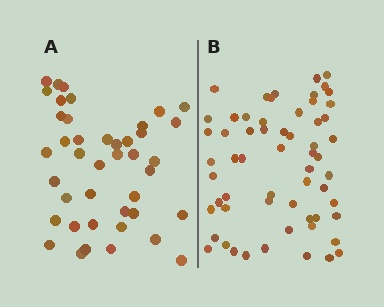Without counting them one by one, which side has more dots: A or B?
Region B (the right region) has more dots.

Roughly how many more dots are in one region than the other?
Region B has approximately 20 more dots than region A.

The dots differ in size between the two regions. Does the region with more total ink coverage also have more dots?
No. Region A has more total ink coverage because its dots are larger, but region B actually contains more individual dots. Total area can be misleading — the number of items is what matters here.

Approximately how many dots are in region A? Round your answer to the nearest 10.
About 40 dots. (The exact count is 42, which rounds to 40.)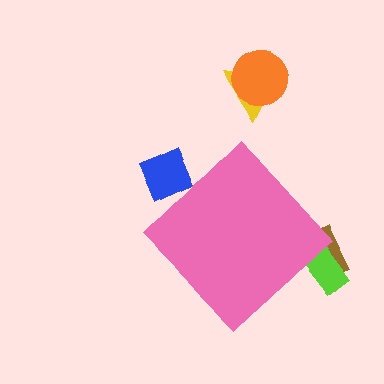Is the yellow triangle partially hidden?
No, the yellow triangle is fully visible.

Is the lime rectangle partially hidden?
Yes, the lime rectangle is partially hidden behind the pink diamond.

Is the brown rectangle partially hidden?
Yes, the brown rectangle is partially hidden behind the pink diamond.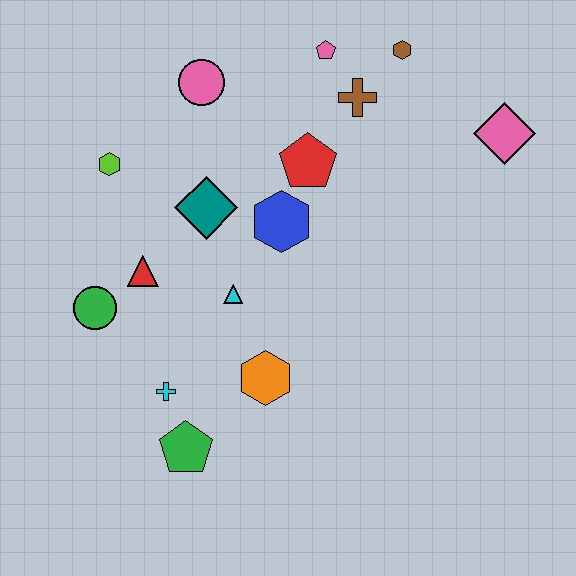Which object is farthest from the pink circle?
The green pentagon is farthest from the pink circle.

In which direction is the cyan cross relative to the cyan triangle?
The cyan cross is below the cyan triangle.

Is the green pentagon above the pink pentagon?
No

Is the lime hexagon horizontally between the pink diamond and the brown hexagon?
No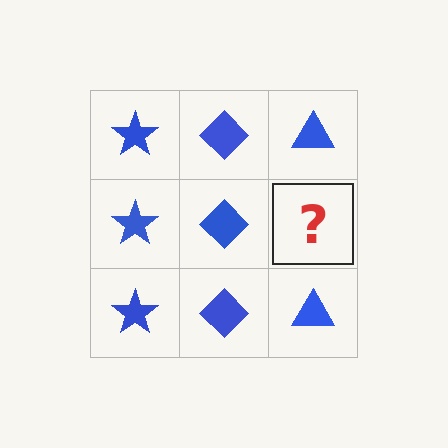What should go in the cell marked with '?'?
The missing cell should contain a blue triangle.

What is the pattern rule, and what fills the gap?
The rule is that each column has a consistent shape. The gap should be filled with a blue triangle.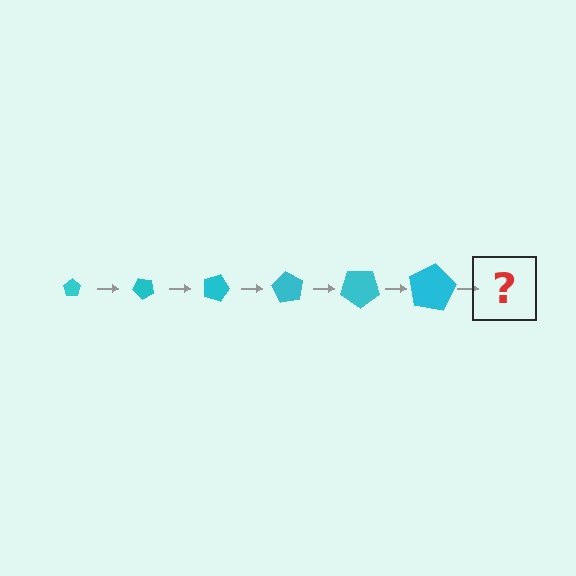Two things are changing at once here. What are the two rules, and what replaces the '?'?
The two rules are that the pentagon grows larger each step and it rotates 45 degrees each step. The '?' should be a pentagon, larger than the previous one and rotated 270 degrees from the start.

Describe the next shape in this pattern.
It should be a pentagon, larger than the previous one and rotated 270 degrees from the start.